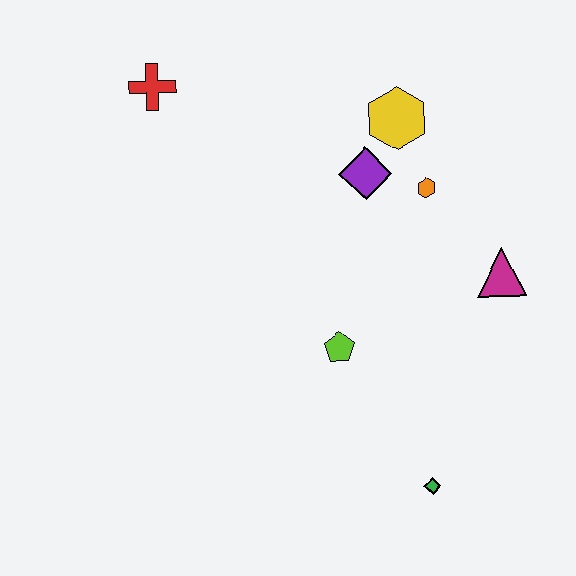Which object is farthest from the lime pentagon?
The red cross is farthest from the lime pentagon.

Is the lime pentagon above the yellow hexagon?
No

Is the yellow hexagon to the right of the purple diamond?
Yes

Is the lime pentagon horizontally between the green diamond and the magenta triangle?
No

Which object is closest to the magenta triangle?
The orange hexagon is closest to the magenta triangle.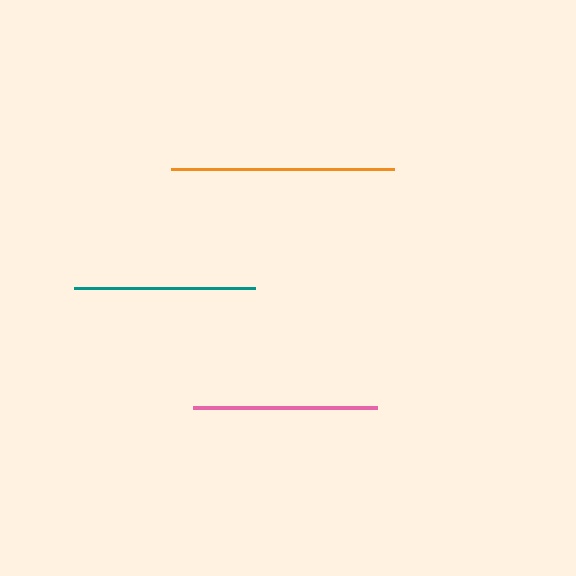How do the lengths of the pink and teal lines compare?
The pink and teal lines are approximately the same length.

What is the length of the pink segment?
The pink segment is approximately 184 pixels long.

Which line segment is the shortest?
The teal line is the shortest at approximately 182 pixels.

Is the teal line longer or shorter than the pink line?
The pink line is longer than the teal line.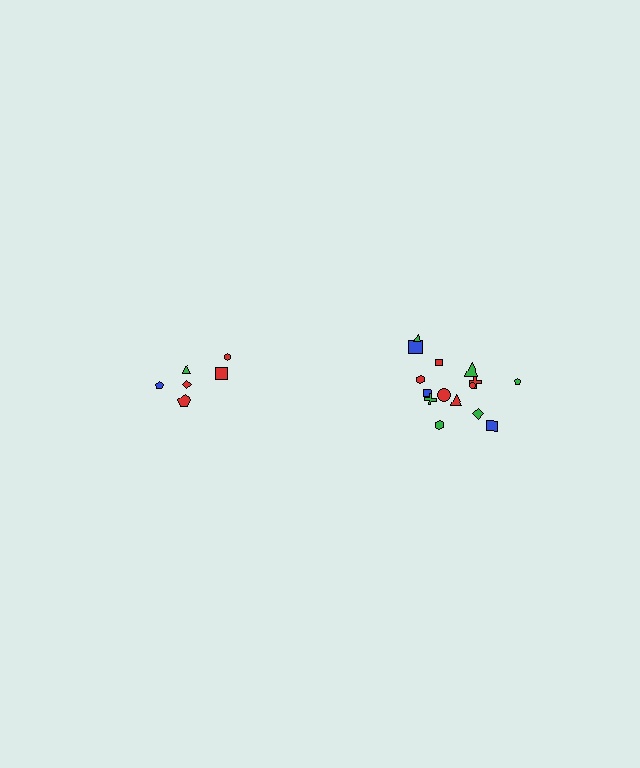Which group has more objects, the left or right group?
The right group.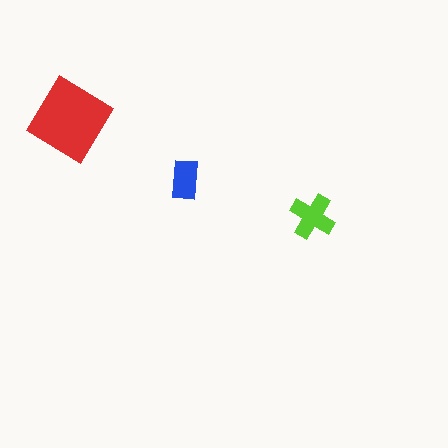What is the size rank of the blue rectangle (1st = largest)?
3rd.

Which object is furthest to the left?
The red diamond is leftmost.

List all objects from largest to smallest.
The red diamond, the lime cross, the blue rectangle.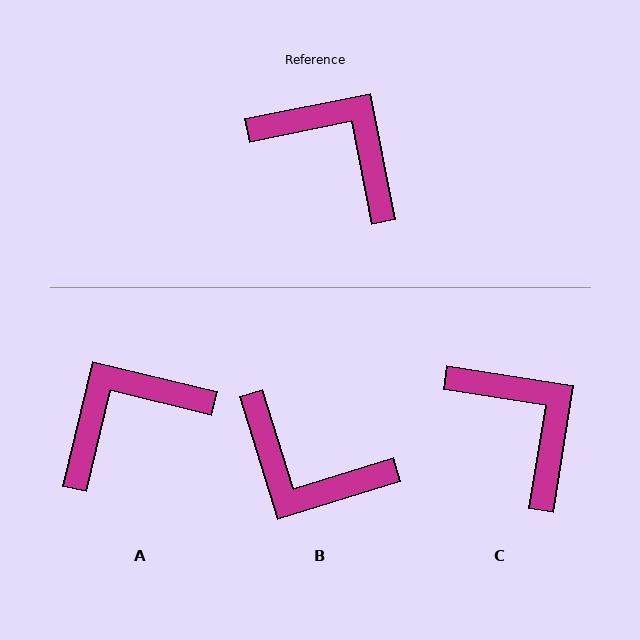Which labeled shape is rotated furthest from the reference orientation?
B, about 174 degrees away.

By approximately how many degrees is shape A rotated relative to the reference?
Approximately 65 degrees counter-clockwise.